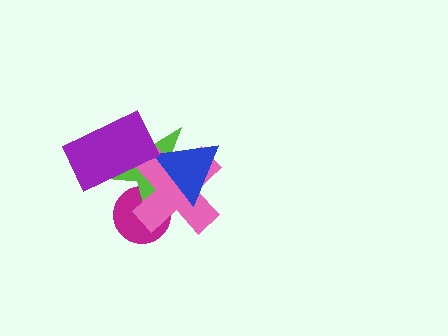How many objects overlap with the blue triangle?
2 objects overlap with the blue triangle.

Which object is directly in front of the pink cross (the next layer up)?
The blue triangle is directly in front of the pink cross.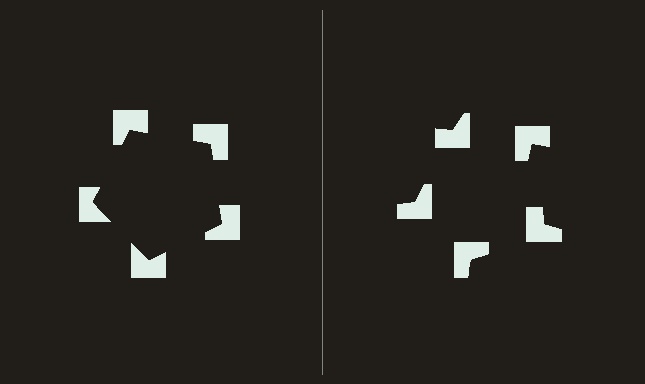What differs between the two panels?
The notched squares are positioned identically on both sides; only the wedge orientations differ. On the left they align to a pentagon; on the right they are misaligned.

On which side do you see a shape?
An illusory pentagon appears on the left side. On the right side the wedge cuts are rotated, so no coherent shape forms.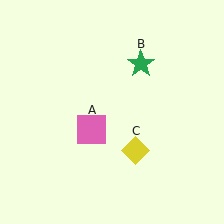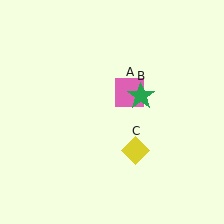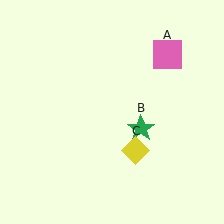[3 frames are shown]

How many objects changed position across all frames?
2 objects changed position: pink square (object A), green star (object B).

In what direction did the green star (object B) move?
The green star (object B) moved down.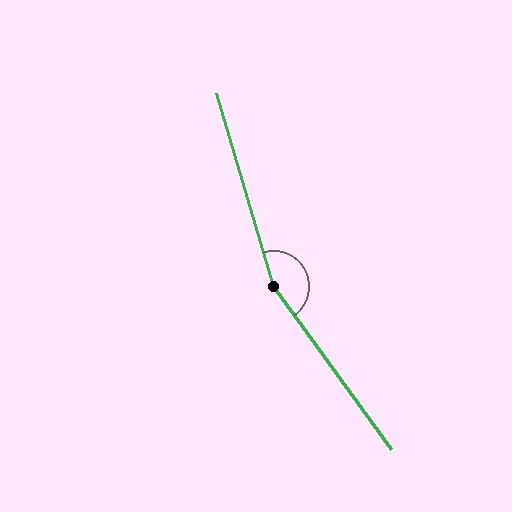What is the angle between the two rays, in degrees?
Approximately 160 degrees.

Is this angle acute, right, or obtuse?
It is obtuse.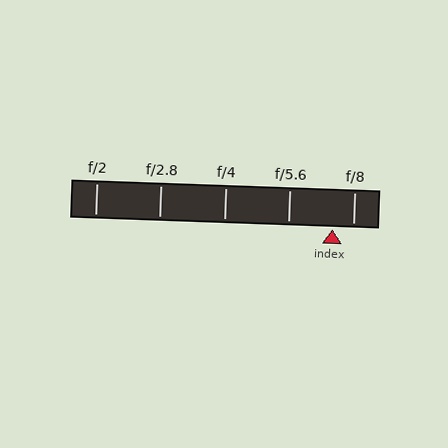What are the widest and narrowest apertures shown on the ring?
The widest aperture shown is f/2 and the narrowest is f/8.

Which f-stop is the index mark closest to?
The index mark is closest to f/8.